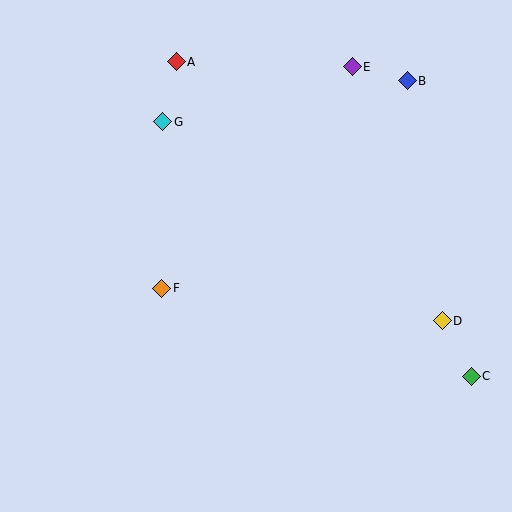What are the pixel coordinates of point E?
Point E is at (352, 67).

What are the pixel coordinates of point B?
Point B is at (407, 81).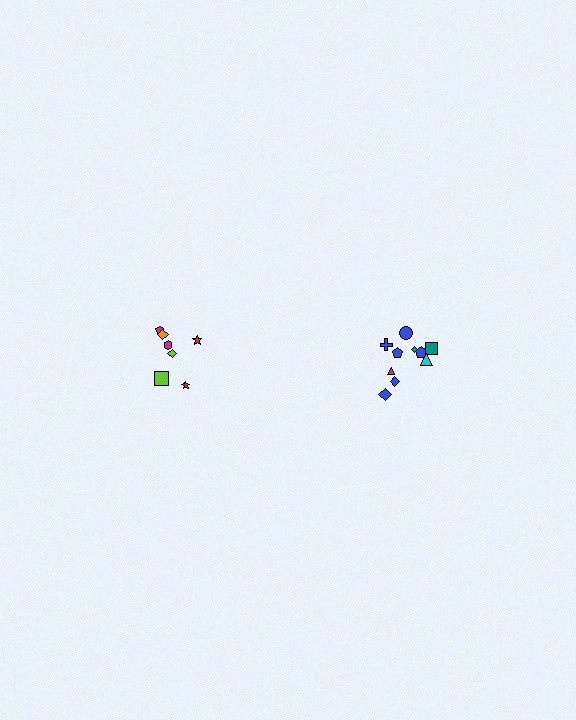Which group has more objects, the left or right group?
The right group.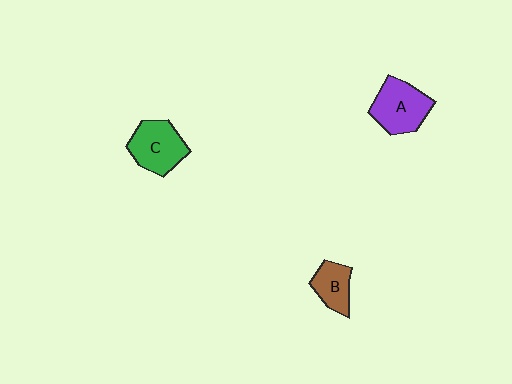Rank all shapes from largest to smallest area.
From largest to smallest: A (purple), C (green), B (brown).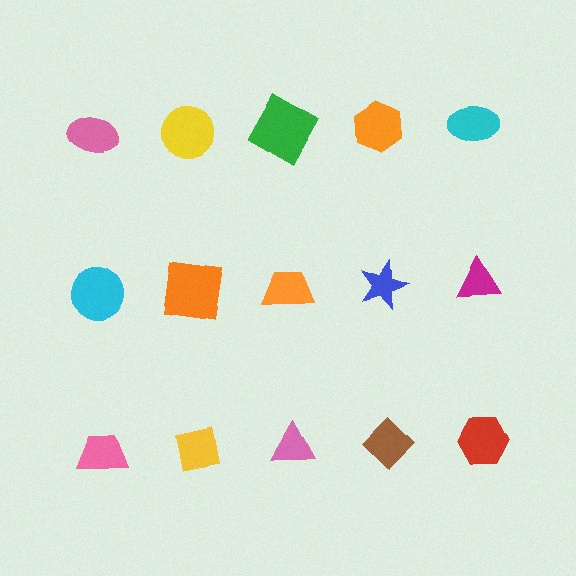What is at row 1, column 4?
An orange hexagon.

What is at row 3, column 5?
A red hexagon.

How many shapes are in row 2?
5 shapes.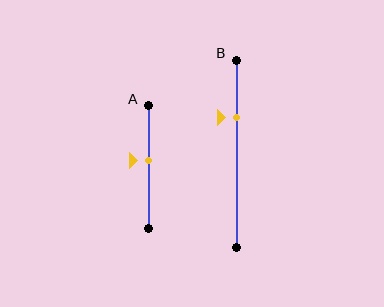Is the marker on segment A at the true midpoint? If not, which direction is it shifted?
No, the marker on segment A is shifted upward by about 6% of the segment length.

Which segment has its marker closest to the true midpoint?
Segment A has its marker closest to the true midpoint.